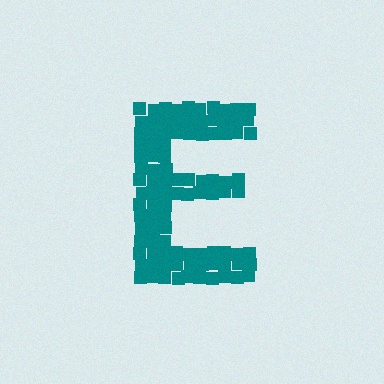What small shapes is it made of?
It is made of small squares.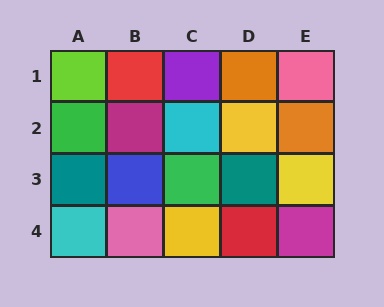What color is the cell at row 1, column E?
Pink.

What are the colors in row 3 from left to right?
Teal, blue, green, teal, yellow.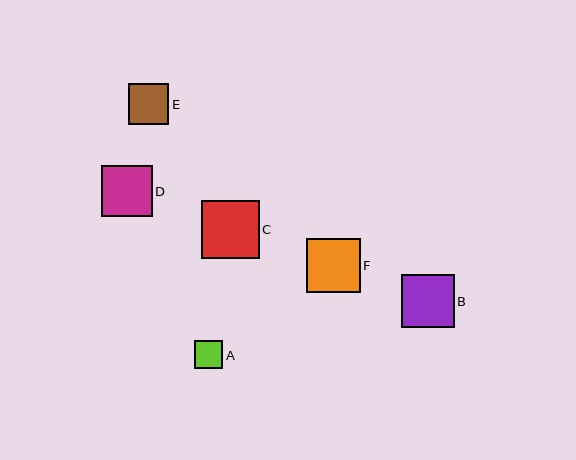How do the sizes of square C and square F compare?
Square C and square F are approximately the same size.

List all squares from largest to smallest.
From largest to smallest: C, F, B, D, E, A.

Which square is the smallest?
Square A is the smallest with a size of approximately 28 pixels.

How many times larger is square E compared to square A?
Square E is approximately 1.4 times the size of square A.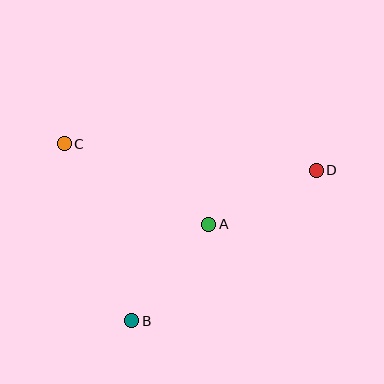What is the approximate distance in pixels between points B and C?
The distance between B and C is approximately 189 pixels.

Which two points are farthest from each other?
Points C and D are farthest from each other.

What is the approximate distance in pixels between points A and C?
The distance between A and C is approximately 165 pixels.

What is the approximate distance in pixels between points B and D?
The distance between B and D is approximately 238 pixels.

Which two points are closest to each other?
Points A and D are closest to each other.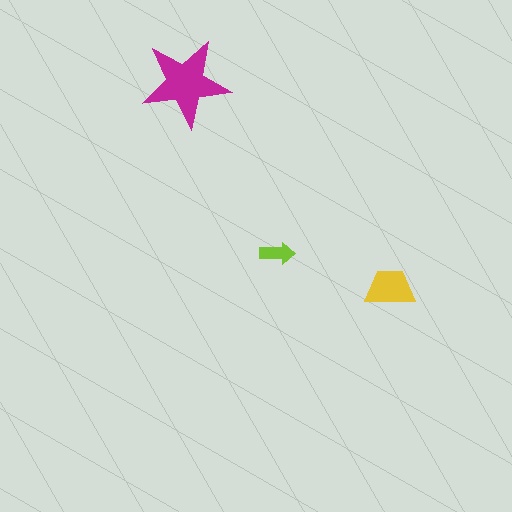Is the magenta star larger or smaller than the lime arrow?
Larger.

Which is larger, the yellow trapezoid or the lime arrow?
The yellow trapezoid.